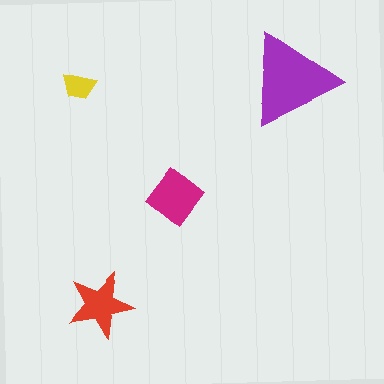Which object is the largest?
The purple triangle.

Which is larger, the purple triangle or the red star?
The purple triangle.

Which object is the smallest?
The yellow trapezoid.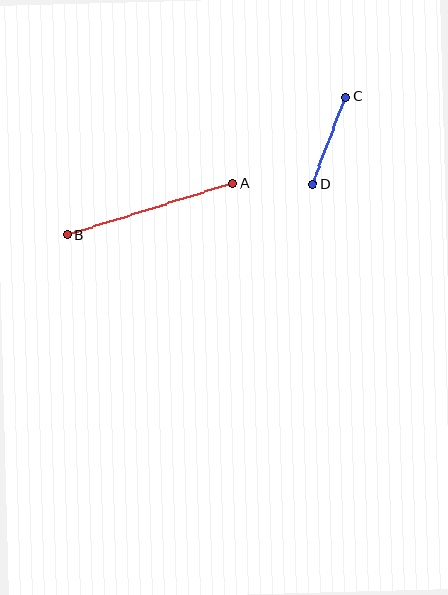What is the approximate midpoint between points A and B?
The midpoint is at approximately (150, 209) pixels.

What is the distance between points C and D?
The distance is approximately 93 pixels.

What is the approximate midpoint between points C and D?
The midpoint is at approximately (329, 141) pixels.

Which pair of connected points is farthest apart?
Points A and B are farthest apart.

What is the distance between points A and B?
The distance is approximately 173 pixels.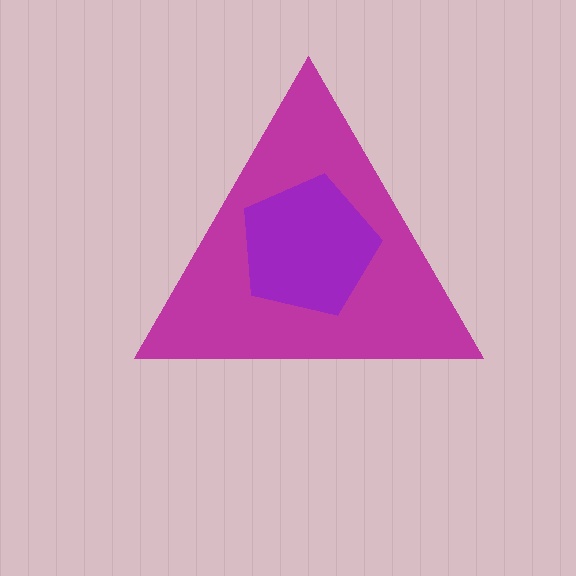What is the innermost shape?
The purple pentagon.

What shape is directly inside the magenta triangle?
The purple pentagon.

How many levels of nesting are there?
2.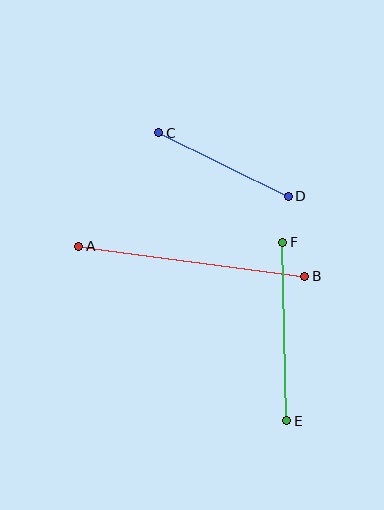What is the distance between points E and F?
The distance is approximately 178 pixels.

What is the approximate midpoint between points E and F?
The midpoint is at approximately (285, 331) pixels.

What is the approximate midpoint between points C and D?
The midpoint is at approximately (223, 165) pixels.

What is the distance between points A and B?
The distance is approximately 228 pixels.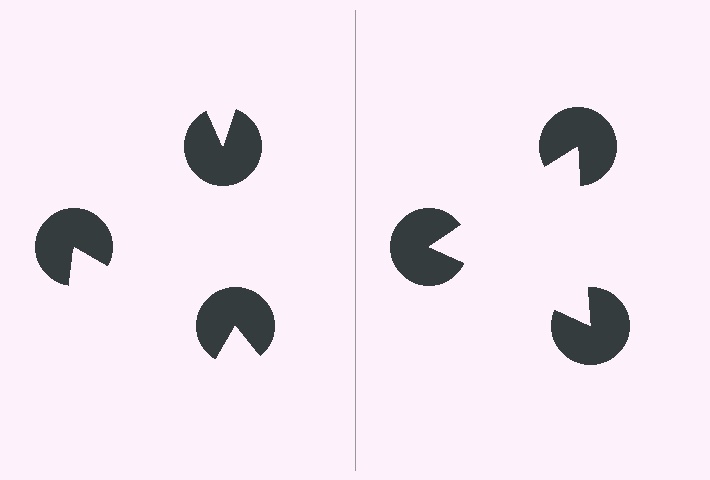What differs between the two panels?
The pac-man discs are positioned identically on both sides; only the wedge orientations differ. On the right they align to a triangle; on the left they are misaligned.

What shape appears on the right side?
An illusory triangle.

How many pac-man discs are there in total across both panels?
6 — 3 on each side.